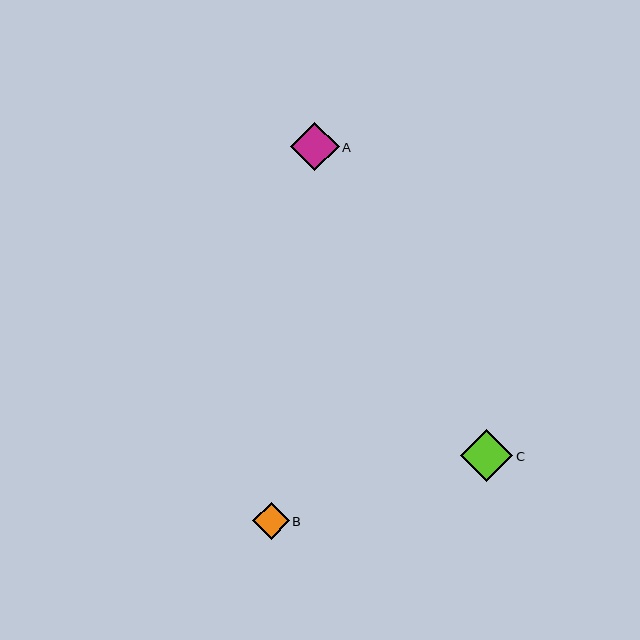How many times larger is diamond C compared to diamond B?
Diamond C is approximately 1.4 times the size of diamond B.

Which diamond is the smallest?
Diamond B is the smallest with a size of approximately 36 pixels.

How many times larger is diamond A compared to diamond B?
Diamond A is approximately 1.3 times the size of diamond B.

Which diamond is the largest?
Diamond C is the largest with a size of approximately 52 pixels.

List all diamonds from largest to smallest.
From largest to smallest: C, A, B.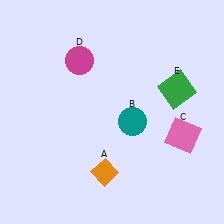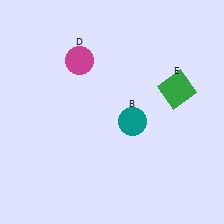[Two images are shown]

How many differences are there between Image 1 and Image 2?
There are 2 differences between the two images.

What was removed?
The orange diamond (A), the pink square (C) were removed in Image 2.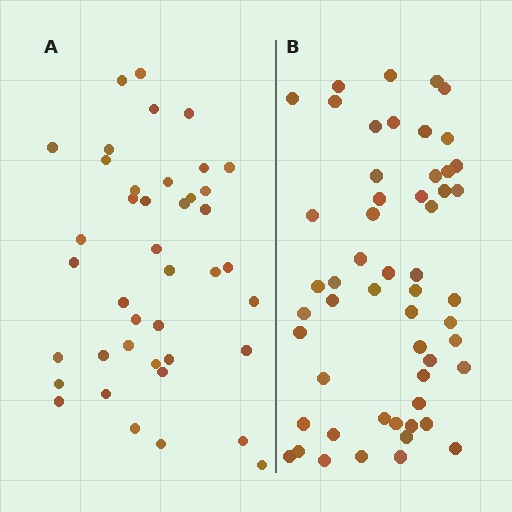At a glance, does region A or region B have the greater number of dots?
Region B (the right region) has more dots.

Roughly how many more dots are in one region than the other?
Region B has approximately 15 more dots than region A.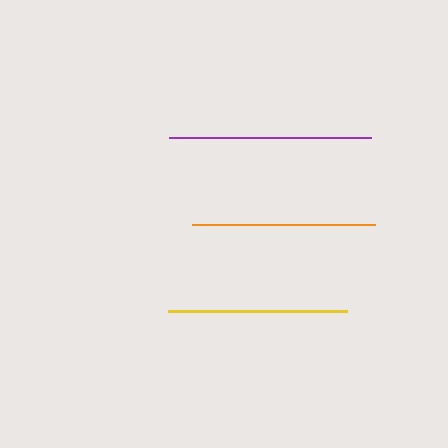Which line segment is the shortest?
The yellow line is the shortest at approximately 179 pixels.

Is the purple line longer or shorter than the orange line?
The purple line is longer than the orange line.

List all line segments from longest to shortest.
From longest to shortest: purple, orange, yellow.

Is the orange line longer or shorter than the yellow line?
The orange line is longer than the yellow line.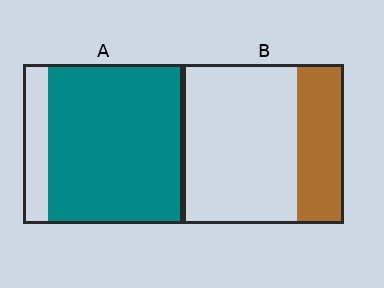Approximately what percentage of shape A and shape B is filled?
A is approximately 85% and B is approximately 30%.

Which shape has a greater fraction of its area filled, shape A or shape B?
Shape A.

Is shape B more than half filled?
No.